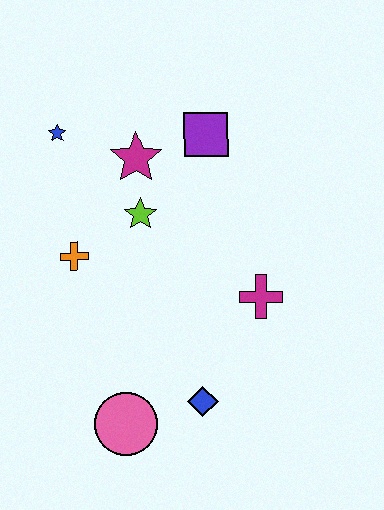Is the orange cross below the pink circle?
No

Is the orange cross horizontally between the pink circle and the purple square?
No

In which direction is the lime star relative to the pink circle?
The lime star is above the pink circle.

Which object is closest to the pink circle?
The blue diamond is closest to the pink circle.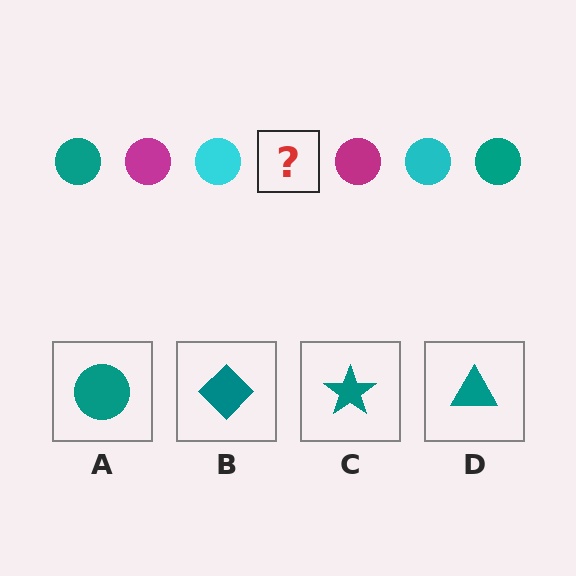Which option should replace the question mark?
Option A.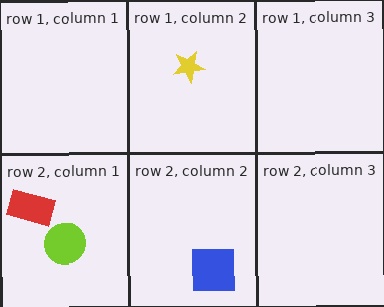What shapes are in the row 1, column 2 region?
The yellow star.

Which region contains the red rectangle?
The row 2, column 1 region.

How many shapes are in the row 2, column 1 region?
2.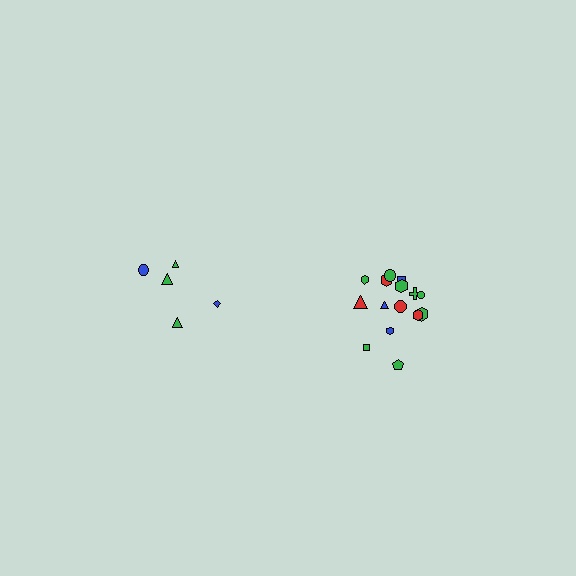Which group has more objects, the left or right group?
The right group.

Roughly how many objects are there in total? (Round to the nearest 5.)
Roughly 20 objects in total.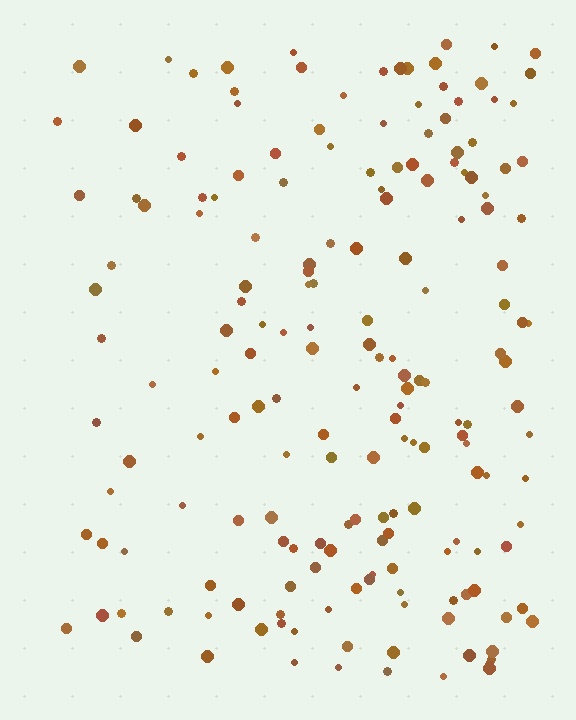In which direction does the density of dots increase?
From left to right, with the right side densest.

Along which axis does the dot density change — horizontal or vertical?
Horizontal.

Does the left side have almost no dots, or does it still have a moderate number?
Still a moderate number, just noticeably fewer than the right.